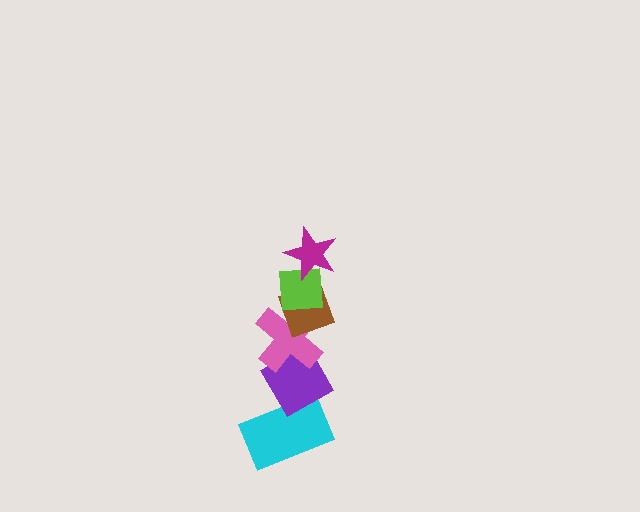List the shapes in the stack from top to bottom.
From top to bottom: the magenta star, the lime square, the brown diamond, the pink cross, the purple diamond, the cyan rectangle.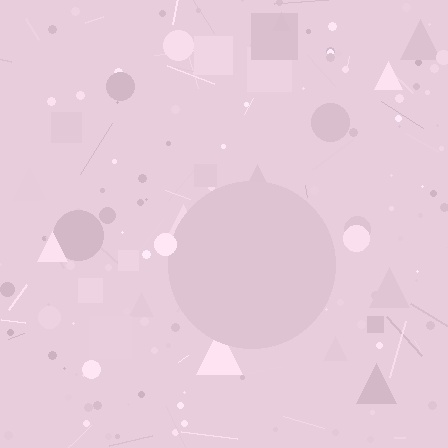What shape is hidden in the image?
A circle is hidden in the image.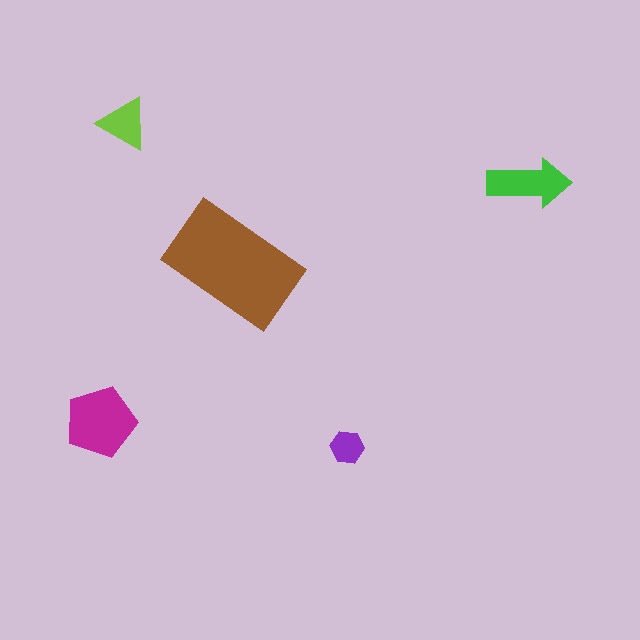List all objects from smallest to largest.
The purple hexagon, the lime triangle, the green arrow, the magenta pentagon, the brown rectangle.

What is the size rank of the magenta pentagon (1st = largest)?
2nd.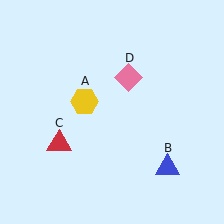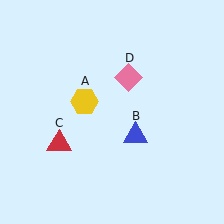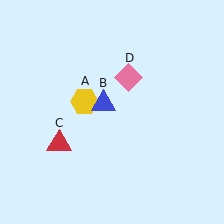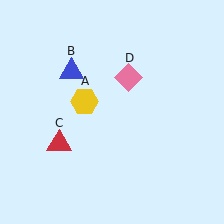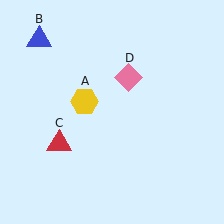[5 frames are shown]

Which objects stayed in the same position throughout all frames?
Yellow hexagon (object A) and red triangle (object C) and pink diamond (object D) remained stationary.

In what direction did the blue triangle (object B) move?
The blue triangle (object B) moved up and to the left.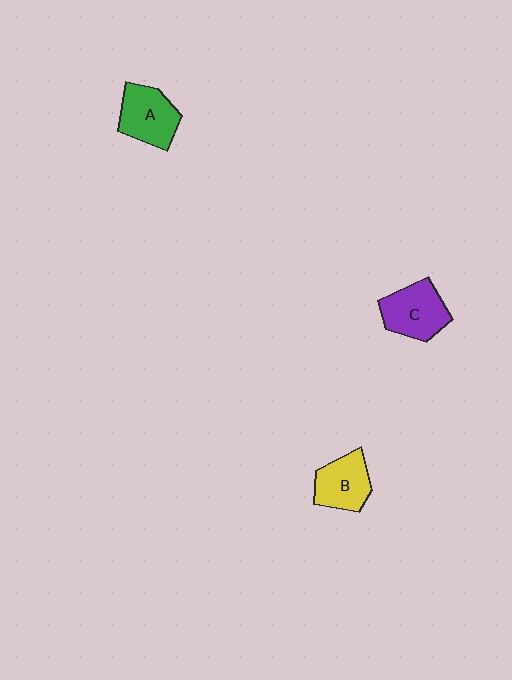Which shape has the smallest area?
Shape B (yellow).